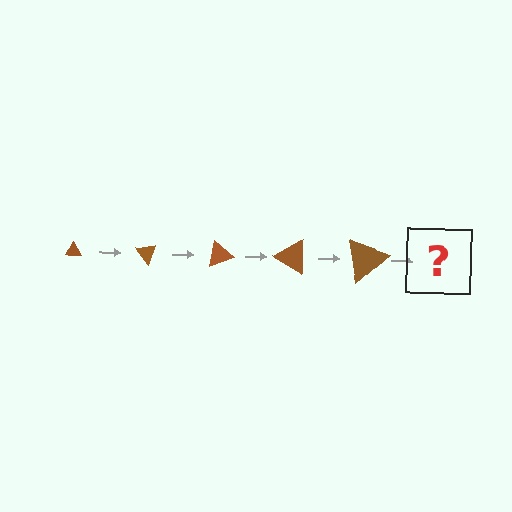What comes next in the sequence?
The next element should be a triangle, larger than the previous one and rotated 250 degrees from the start.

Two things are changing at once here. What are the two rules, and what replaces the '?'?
The two rules are that the triangle grows larger each step and it rotates 50 degrees each step. The '?' should be a triangle, larger than the previous one and rotated 250 degrees from the start.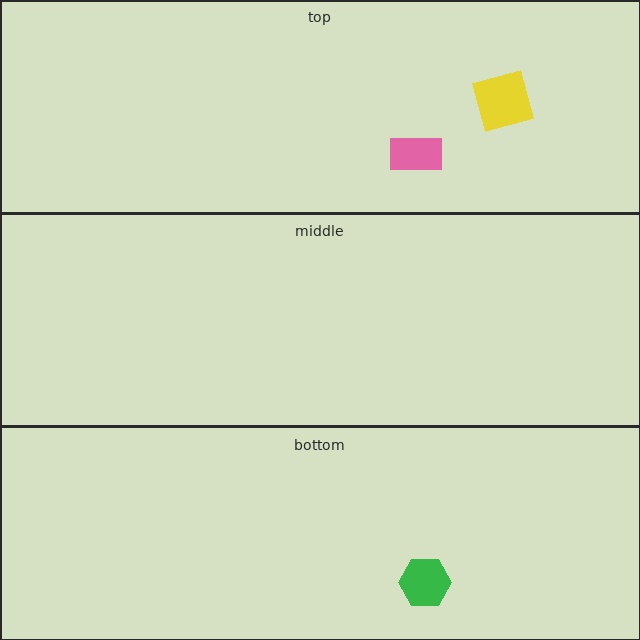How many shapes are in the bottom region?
1.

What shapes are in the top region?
The pink rectangle, the yellow diamond.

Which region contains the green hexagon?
The bottom region.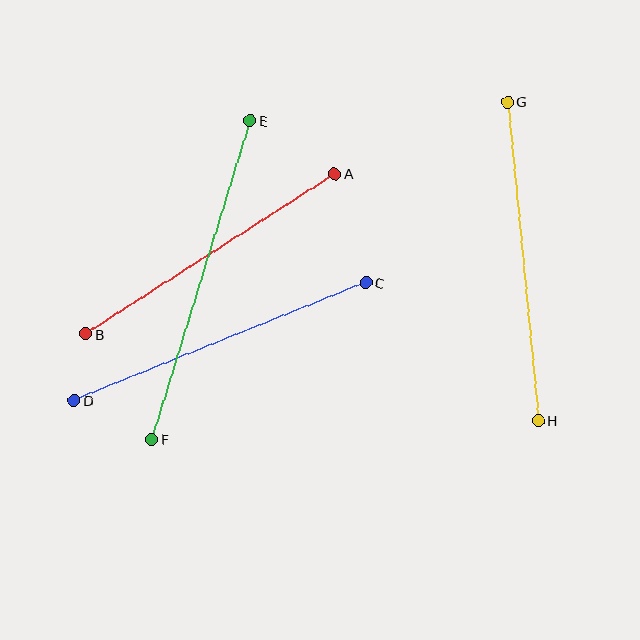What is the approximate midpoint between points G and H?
The midpoint is at approximately (523, 261) pixels.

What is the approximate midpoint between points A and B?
The midpoint is at approximately (211, 254) pixels.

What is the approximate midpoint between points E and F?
The midpoint is at approximately (201, 280) pixels.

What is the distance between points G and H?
The distance is approximately 320 pixels.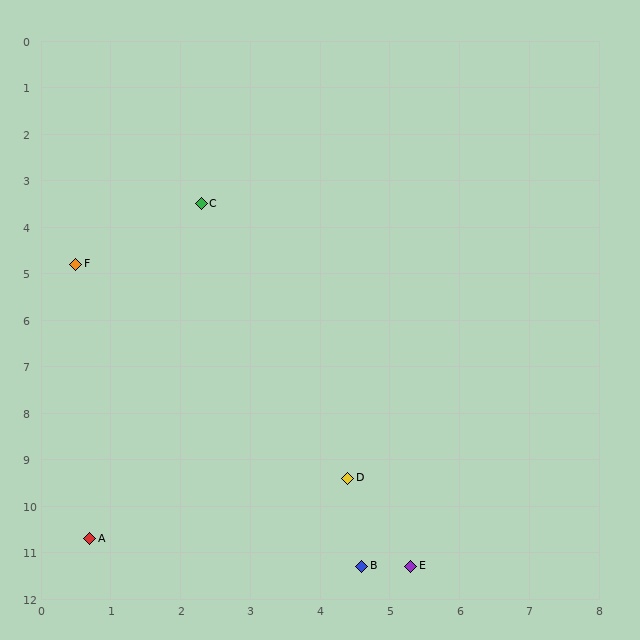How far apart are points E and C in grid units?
Points E and C are about 8.4 grid units apart.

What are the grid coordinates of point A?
Point A is at approximately (0.7, 10.7).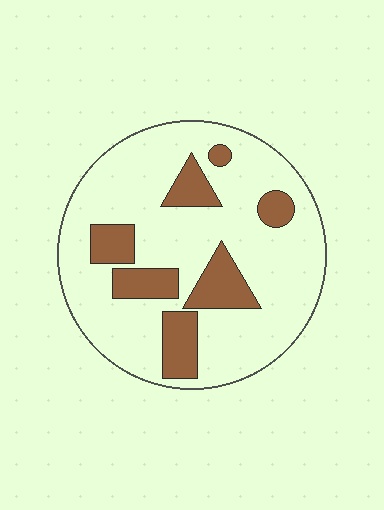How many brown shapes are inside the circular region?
7.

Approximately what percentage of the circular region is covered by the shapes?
Approximately 20%.